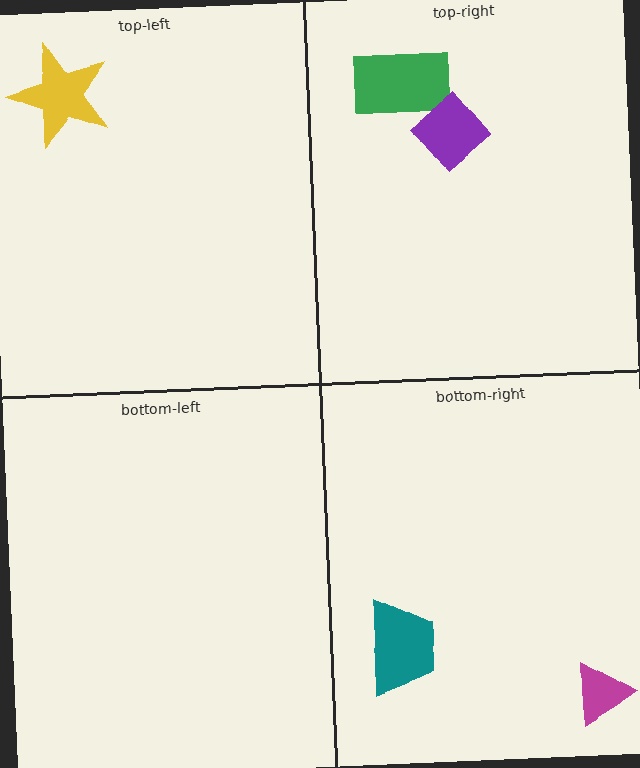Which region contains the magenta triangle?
The bottom-right region.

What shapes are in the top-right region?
The green rectangle, the purple diamond.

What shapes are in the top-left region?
The yellow star.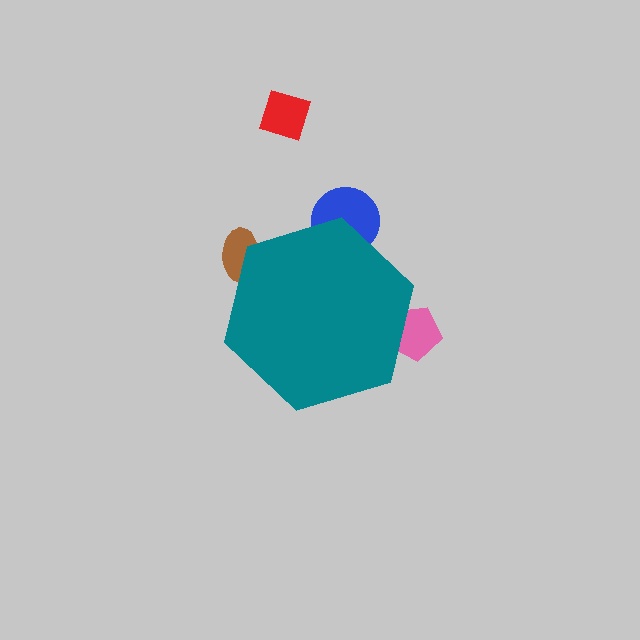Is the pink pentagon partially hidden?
Yes, the pink pentagon is partially hidden behind the teal hexagon.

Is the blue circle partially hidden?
Yes, the blue circle is partially hidden behind the teal hexagon.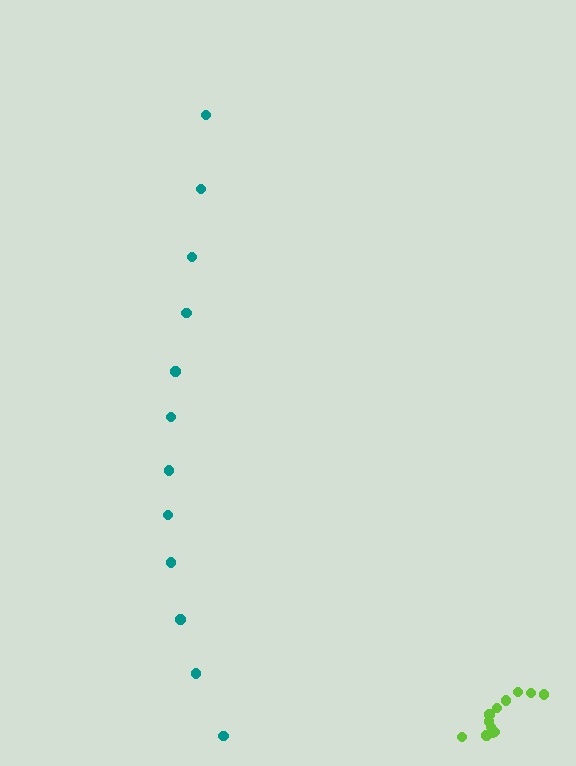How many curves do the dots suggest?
There are 2 distinct paths.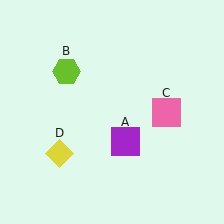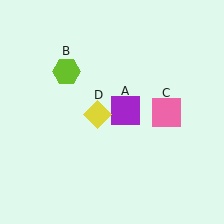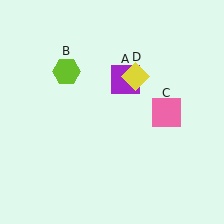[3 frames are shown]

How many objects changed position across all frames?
2 objects changed position: purple square (object A), yellow diamond (object D).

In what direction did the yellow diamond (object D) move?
The yellow diamond (object D) moved up and to the right.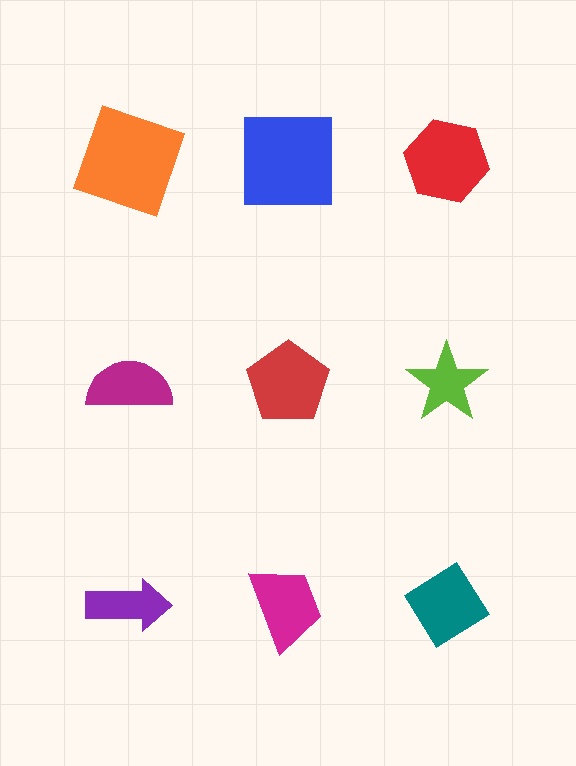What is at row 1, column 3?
A red hexagon.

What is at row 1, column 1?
An orange square.